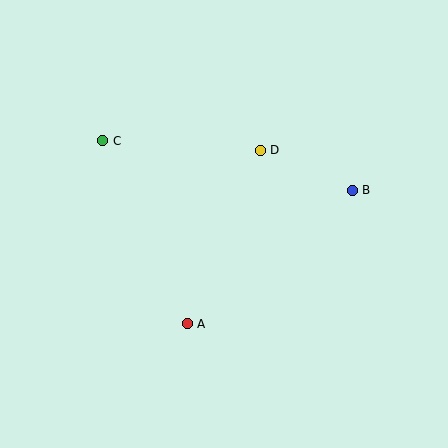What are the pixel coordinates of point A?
Point A is at (187, 324).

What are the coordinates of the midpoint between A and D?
The midpoint between A and D is at (224, 237).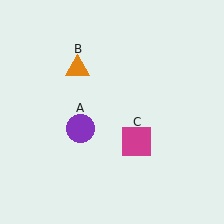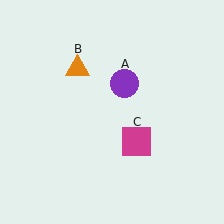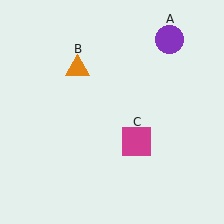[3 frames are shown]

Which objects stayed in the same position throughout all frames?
Orange triangle (object B) and magenta square (object C) remained stationary.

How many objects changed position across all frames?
1 object changed position: purple circle (object A).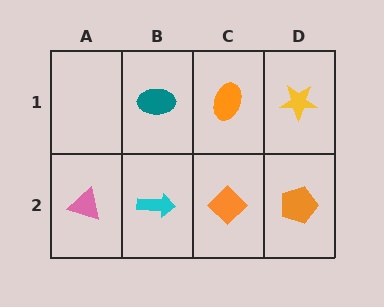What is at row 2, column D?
An orange pentagon.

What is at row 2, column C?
An orange diamond.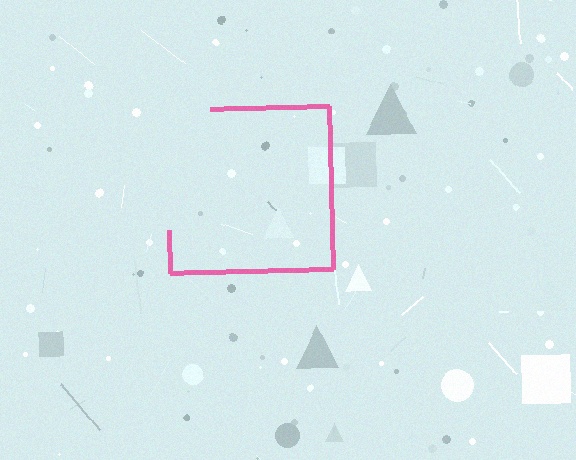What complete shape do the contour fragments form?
The contour fragments form a square.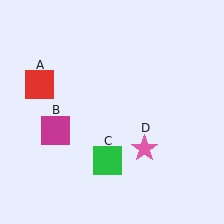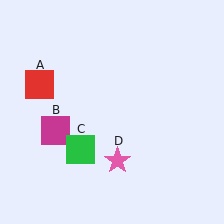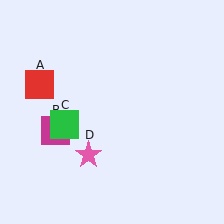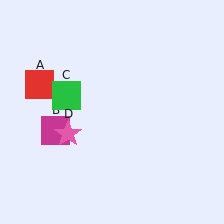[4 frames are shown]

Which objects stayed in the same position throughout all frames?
Red square (object A) and magenta square (object B) remained stationary.